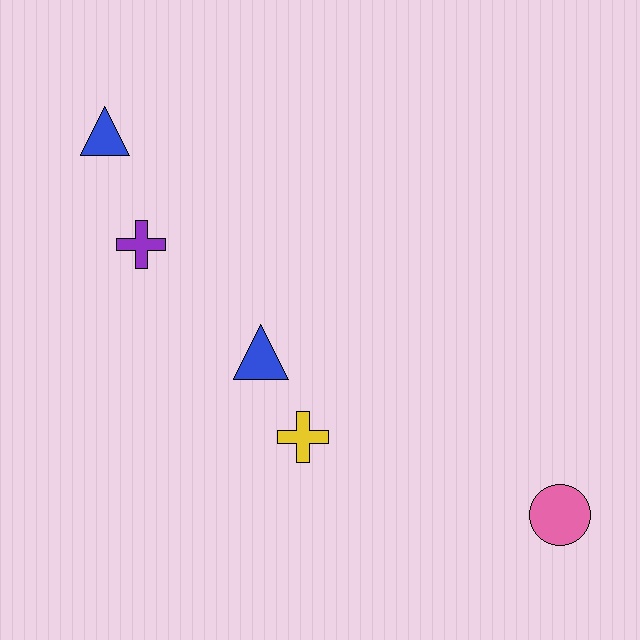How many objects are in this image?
There are 5 objects.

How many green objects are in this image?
There are no green objects.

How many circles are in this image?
There is 1 circle.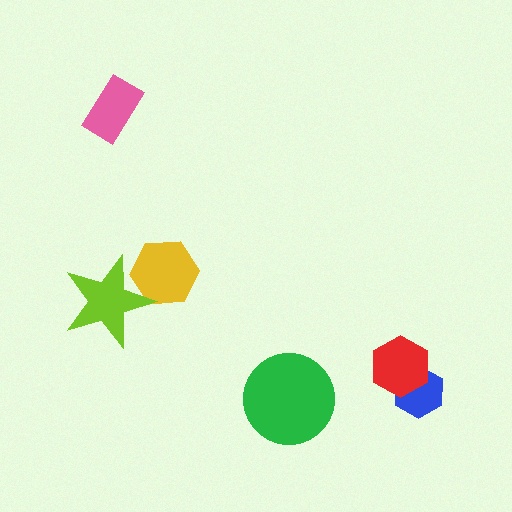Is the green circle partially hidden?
No, no other shape covers it.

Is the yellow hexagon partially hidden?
Yes, it is partially covered by another shape.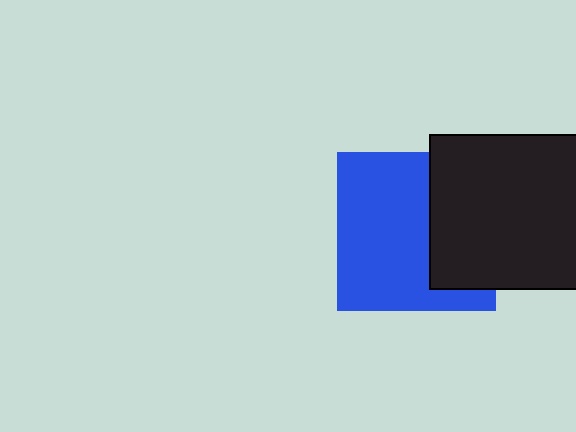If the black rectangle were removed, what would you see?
You would see the complete blue square.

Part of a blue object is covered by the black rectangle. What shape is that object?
It is a square.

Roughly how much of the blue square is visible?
About half of it is visible (roughly 64%).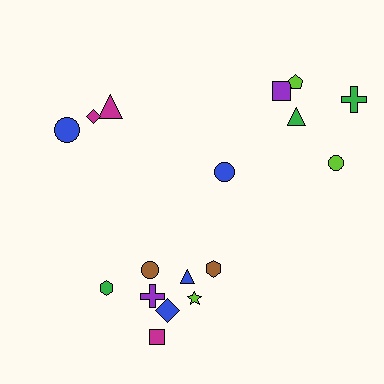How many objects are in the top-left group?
There are 3 objects.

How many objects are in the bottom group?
There are 8 objects.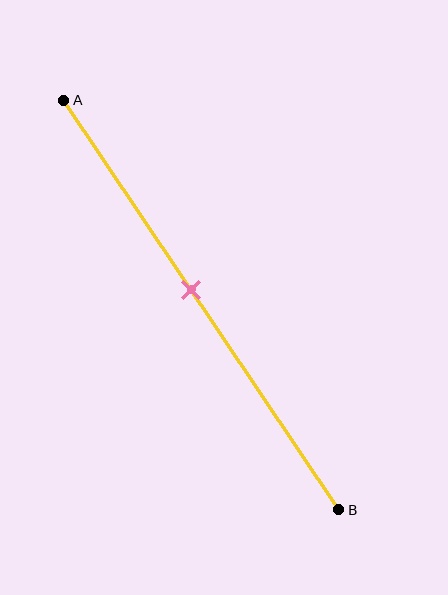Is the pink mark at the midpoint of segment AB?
No, the mark is at about 45% from A, not at the 50% midpoint.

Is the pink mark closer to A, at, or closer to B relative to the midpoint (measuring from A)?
The pink mark is closer to point A than the midpoint of segment AB.